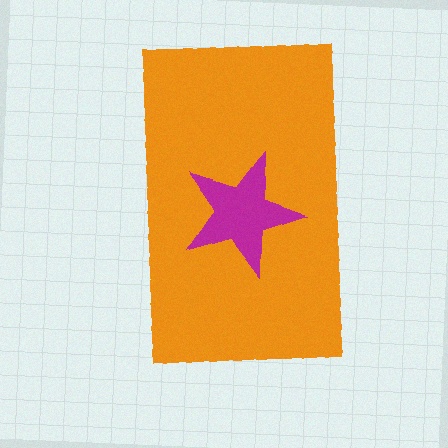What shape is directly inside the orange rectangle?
The magenta star.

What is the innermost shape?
The magenta star.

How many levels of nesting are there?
2.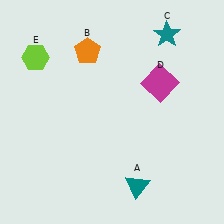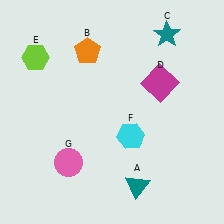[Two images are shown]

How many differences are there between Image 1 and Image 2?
There are 2 differences between the two images.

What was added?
A cyan hexagon (F), a pink circle (G) were added in Image 2.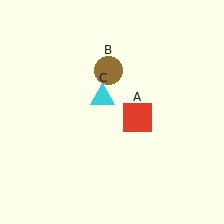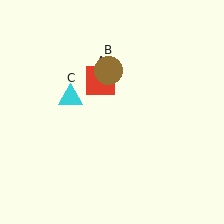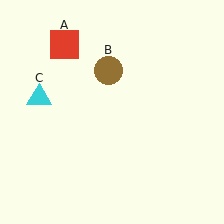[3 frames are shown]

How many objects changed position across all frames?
2 objects changed position: red square (object A), cyan triangle (object C).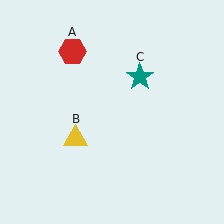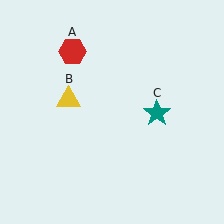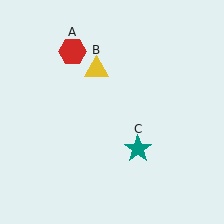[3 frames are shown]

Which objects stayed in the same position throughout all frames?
Red hexagon (object A) remained stationary.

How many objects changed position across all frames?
2 objects changed position: yellow triangle (object B), teal star (object C).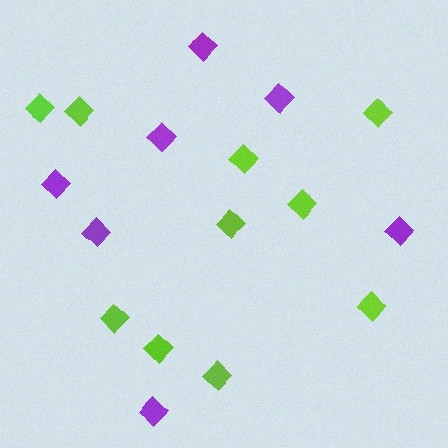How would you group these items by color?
There are 2 groups: one group of lime diamonds (10) and one group of purple diamonds (7).